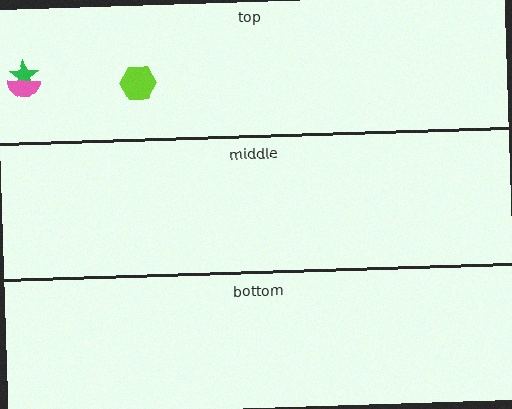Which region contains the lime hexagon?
The top region.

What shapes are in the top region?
The green star, the pink semicircle, the lime hexagon.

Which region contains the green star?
The top region.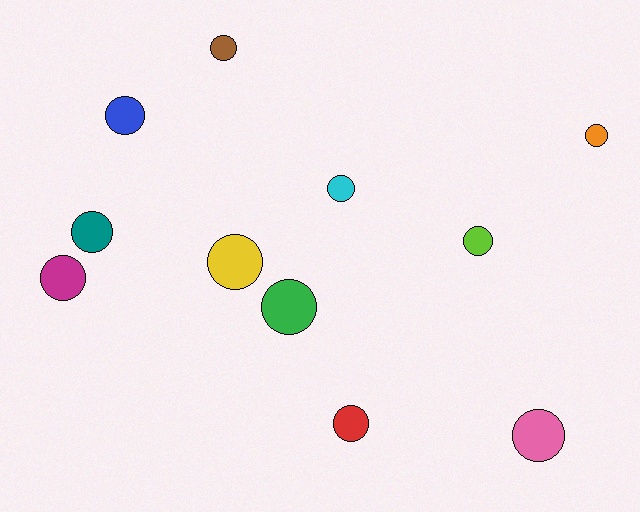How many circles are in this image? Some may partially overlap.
There are 11 circles.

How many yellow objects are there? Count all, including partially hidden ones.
There is 1 yellow object.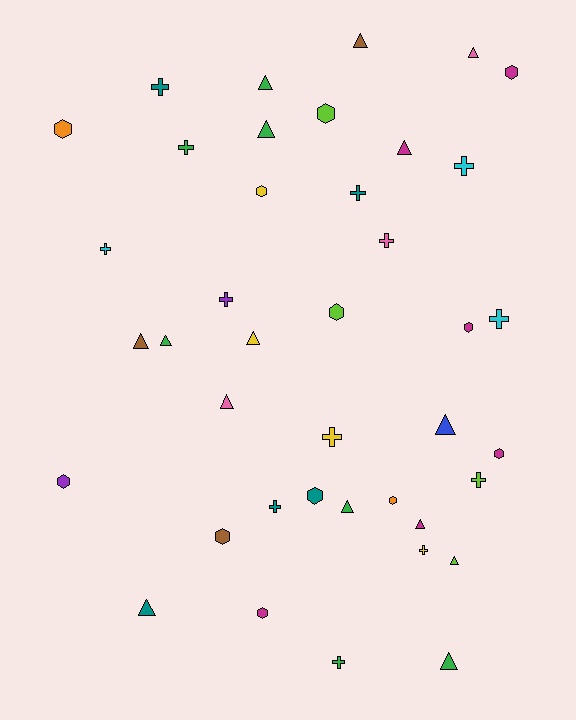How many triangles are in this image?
There are 15 triangles.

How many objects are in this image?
There are 40 objects.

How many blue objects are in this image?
There is 1 blue object.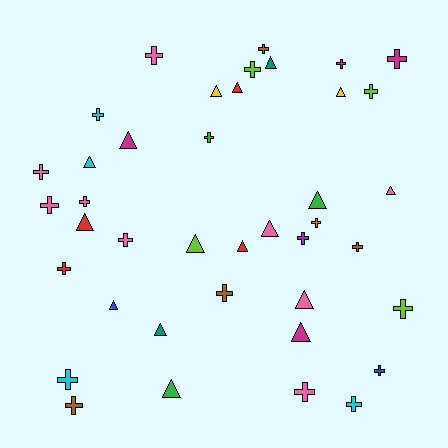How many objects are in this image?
There are 40 objects.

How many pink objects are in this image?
There are 9 pink objects.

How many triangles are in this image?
There are 17 triangles.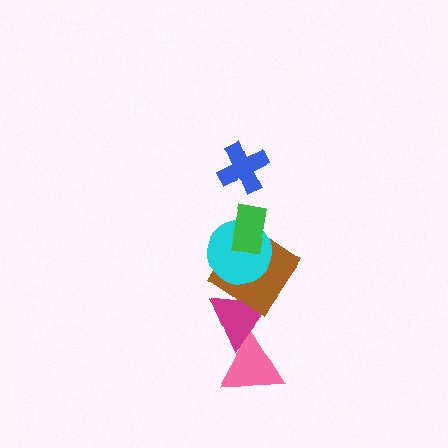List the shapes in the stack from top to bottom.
From top to bottom: the blue cross, the green rectangle, the cyan circle, the brown diamond, the magenta triangle, the pink triangle.